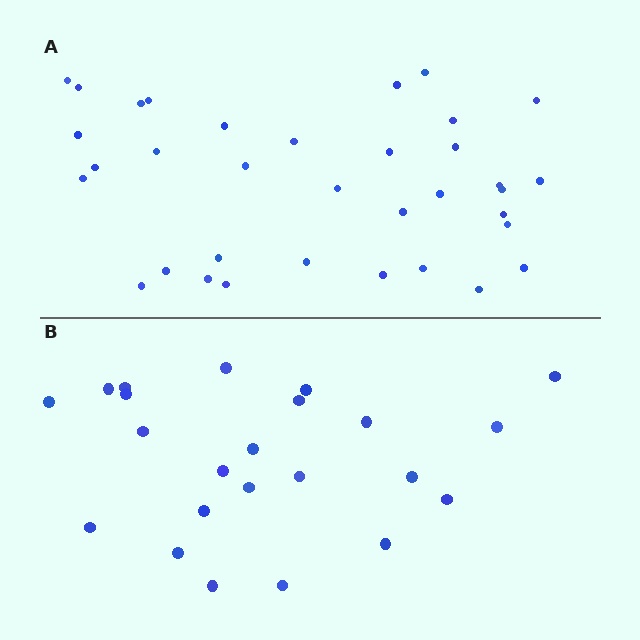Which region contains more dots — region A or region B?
Region A (the top region) has more dots.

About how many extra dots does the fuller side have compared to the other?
Region A has roughly 12 or so more dots than region B.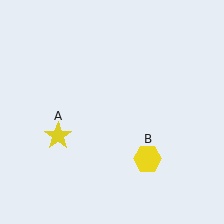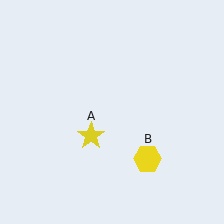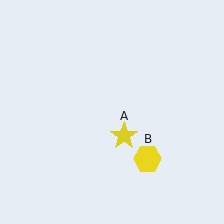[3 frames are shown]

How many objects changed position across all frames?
1 object changed position: yellow star (object A).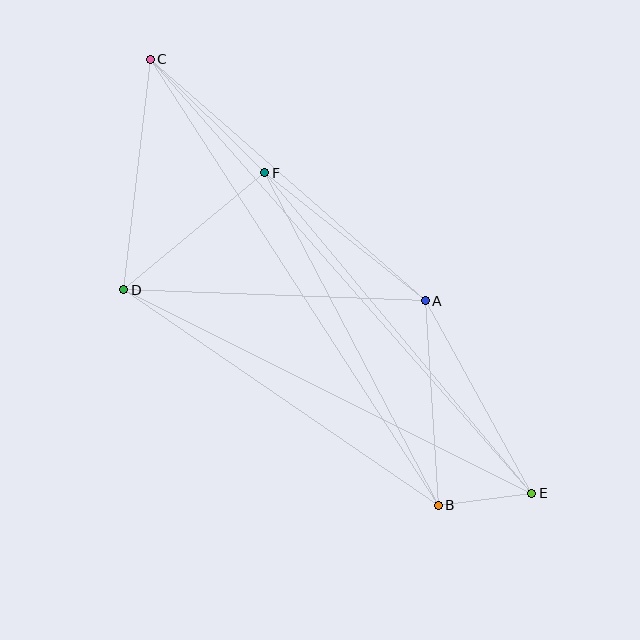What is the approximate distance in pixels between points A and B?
The distance between A and B is approximately 205 pixels.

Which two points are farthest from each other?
Points C and E are farthest from each other.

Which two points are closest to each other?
Points B and E are closest to each other.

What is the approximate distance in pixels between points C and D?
The distance between C and D is approximately 232 pixels.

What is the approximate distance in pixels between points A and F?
The distance between A and F is approximately 205 pixels.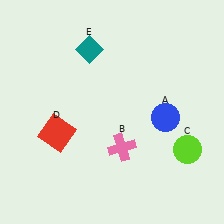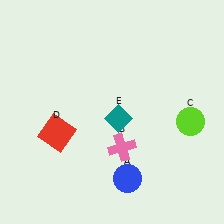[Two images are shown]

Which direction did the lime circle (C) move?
The lime circle (C) moved up.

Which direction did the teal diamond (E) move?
The teal diamond (E) moved down.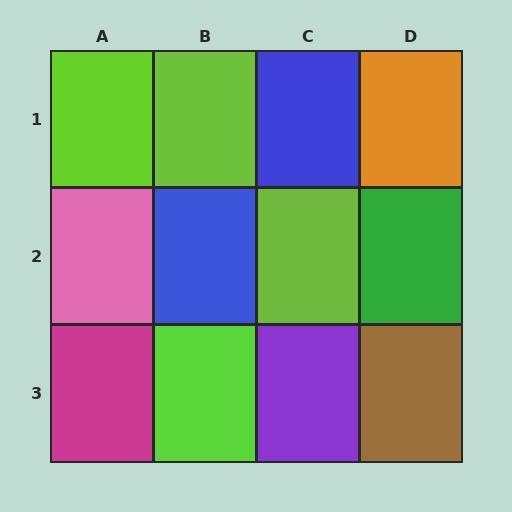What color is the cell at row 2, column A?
Pink.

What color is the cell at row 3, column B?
Lime.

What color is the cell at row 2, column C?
Lime.